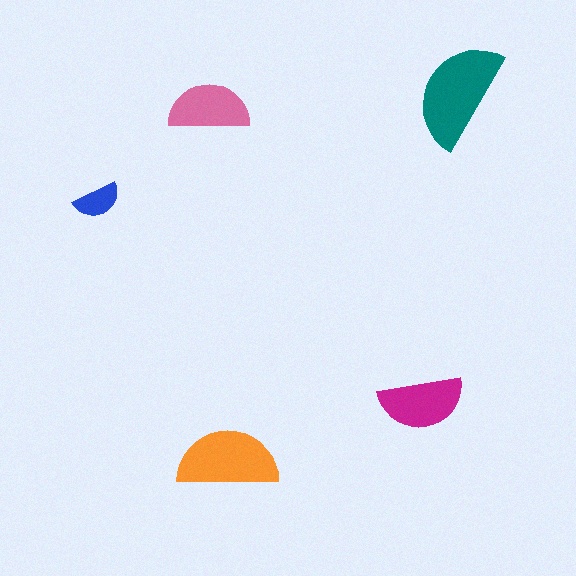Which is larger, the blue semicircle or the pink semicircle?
The pink one.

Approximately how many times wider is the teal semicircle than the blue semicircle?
About 2.5 times wider.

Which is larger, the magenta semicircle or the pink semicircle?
The magenta one.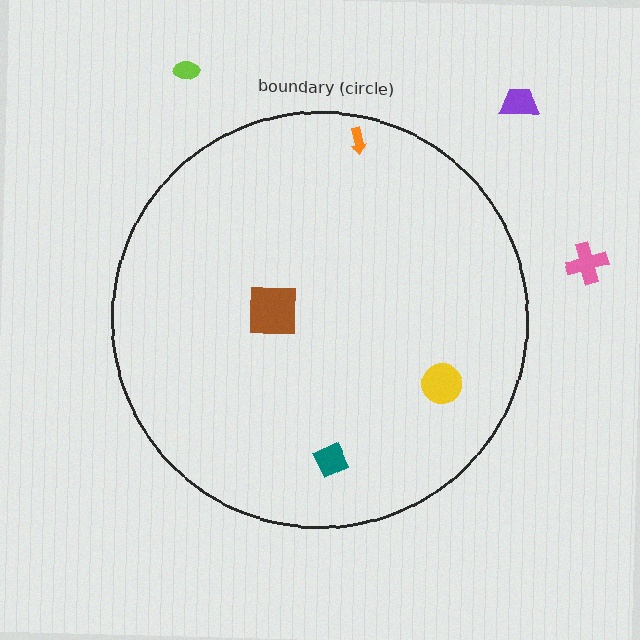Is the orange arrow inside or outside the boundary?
Inside.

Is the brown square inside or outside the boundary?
Inside.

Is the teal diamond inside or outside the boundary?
Inside.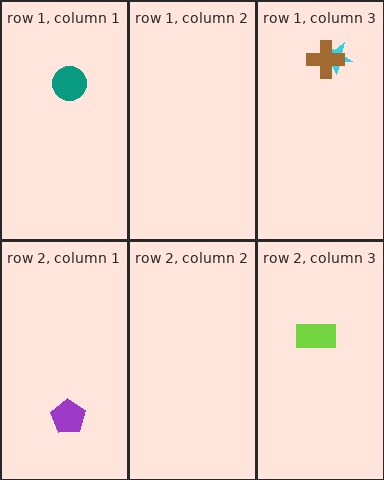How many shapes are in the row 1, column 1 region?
1.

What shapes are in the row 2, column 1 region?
The purple pentagon.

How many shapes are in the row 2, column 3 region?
1.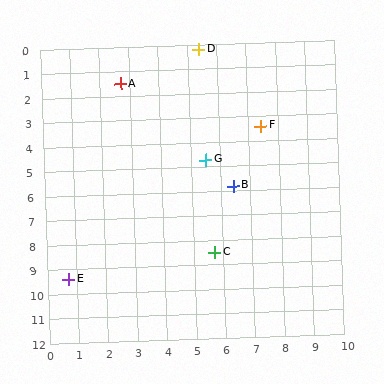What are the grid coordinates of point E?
Point E is at approximately (0.7, 9.4).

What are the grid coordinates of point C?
Point C is at approximately (5.7, 8.5).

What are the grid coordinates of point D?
Point D is at approximately (5.4, 0.2).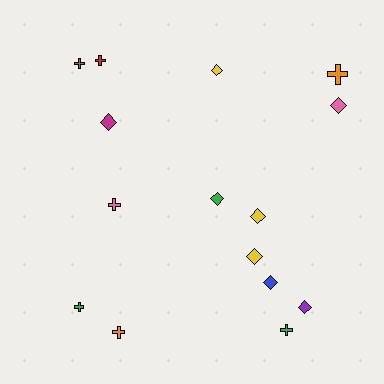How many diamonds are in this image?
There are 8 diamonds.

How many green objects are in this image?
There are 3 green objects.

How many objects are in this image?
There are 15 objects.